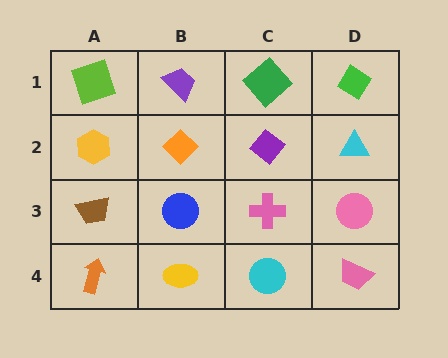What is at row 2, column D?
A cyan triangle.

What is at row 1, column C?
A green diamond.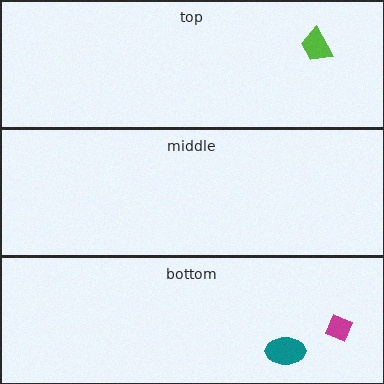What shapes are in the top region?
The lime trapezoid.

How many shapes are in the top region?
1.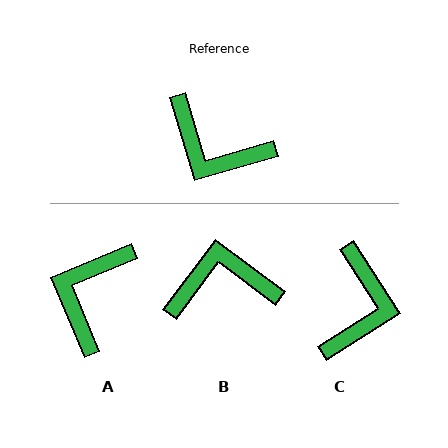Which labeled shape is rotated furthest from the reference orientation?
B, about 143 degrees away.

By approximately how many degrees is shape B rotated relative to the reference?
Approximately 143 degrees clockwise.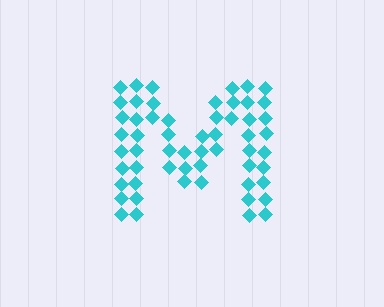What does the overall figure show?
The overall figure shows the letter M.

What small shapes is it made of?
It is made of small diamonds.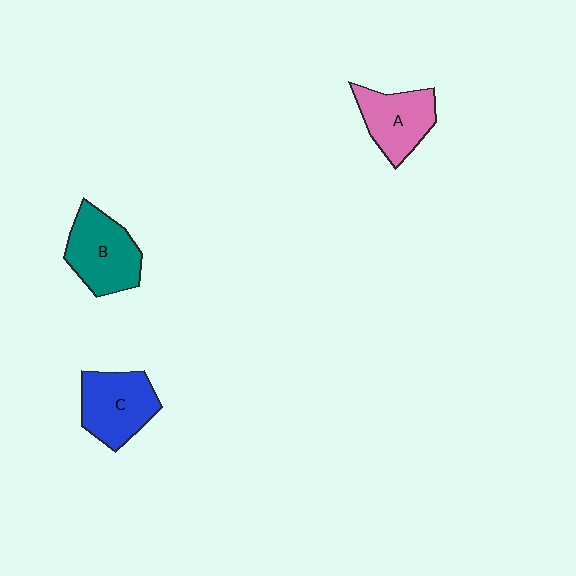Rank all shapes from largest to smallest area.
From largest to smallest: B (teal), C (blue), A (pink).